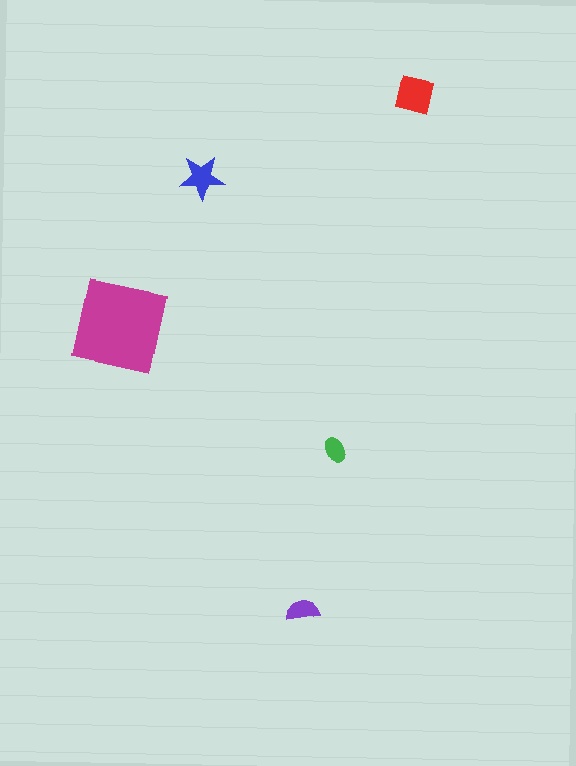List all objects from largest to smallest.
The magenta square, the red square, the blue star, the purple semicircle, the green ellipse.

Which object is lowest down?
The purple semicircle is bottommost.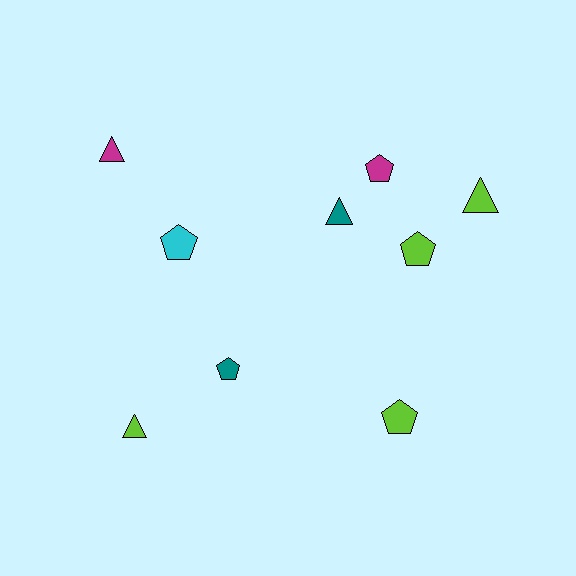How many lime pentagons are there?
There are 2 lime pentagons.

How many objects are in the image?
There are 9 objects.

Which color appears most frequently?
Lime, with 4 objects.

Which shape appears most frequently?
Pentagon, with 5 objects.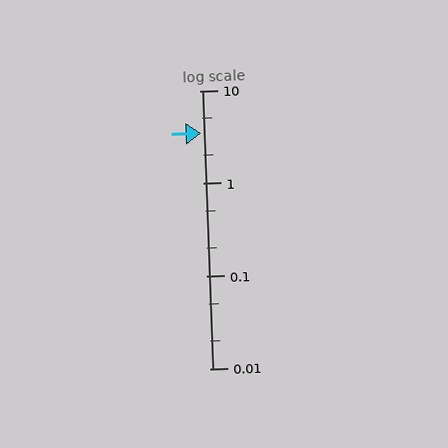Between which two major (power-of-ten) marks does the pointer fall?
The pointer is between 1 and 10.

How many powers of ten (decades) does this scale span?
The scale spans 3 decades, from 0.01 to 10.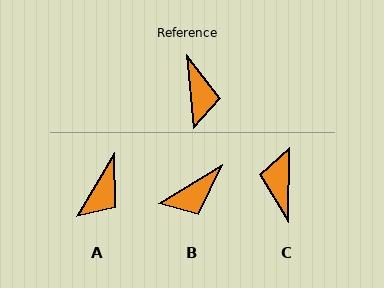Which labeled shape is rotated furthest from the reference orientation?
C, about 173 degrees away.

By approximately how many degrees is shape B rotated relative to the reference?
Approximately 64 degrees clockwise.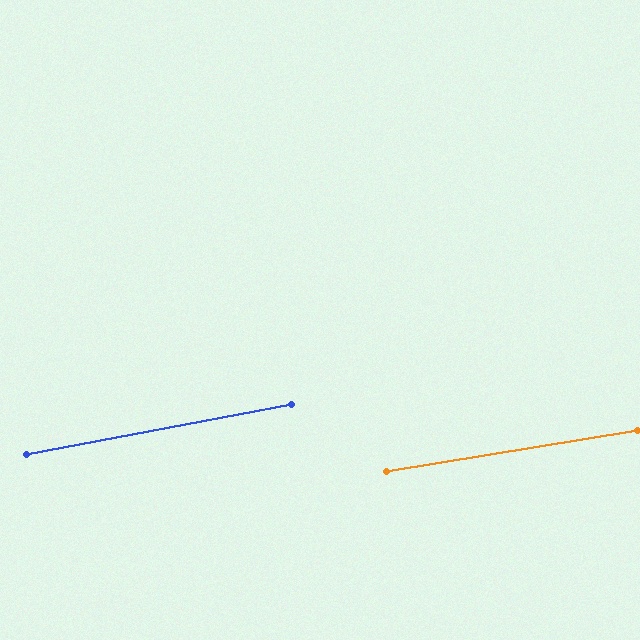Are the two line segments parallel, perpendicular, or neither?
Parallel — their directions differ by only 1.4°.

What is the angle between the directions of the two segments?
Approximately 1 degree.